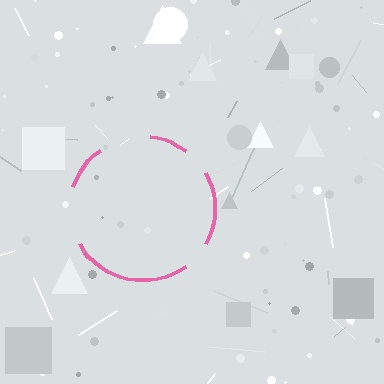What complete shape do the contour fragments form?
The contour fragments form a circle.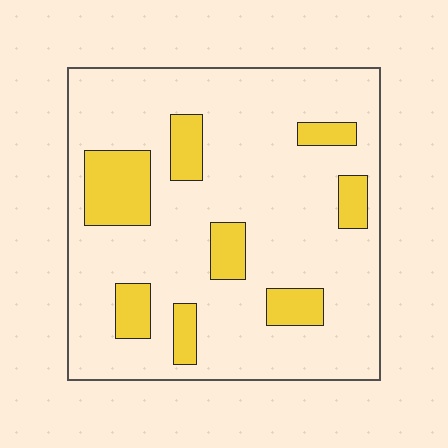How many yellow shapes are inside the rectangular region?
8.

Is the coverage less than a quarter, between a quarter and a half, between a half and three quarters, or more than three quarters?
Less than a quarter.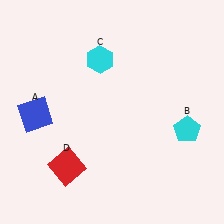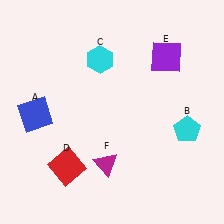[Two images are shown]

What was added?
A purple square (E), a magenta triangle (F) were added in Image 2.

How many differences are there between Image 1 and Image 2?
There are 2 differences between the two images.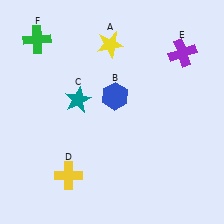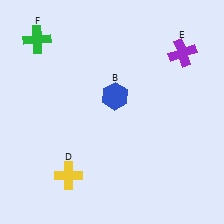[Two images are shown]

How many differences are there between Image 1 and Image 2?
There are 2 differences between the two images.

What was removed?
The yellow star (A), the teal star (C) were removed in Image 2.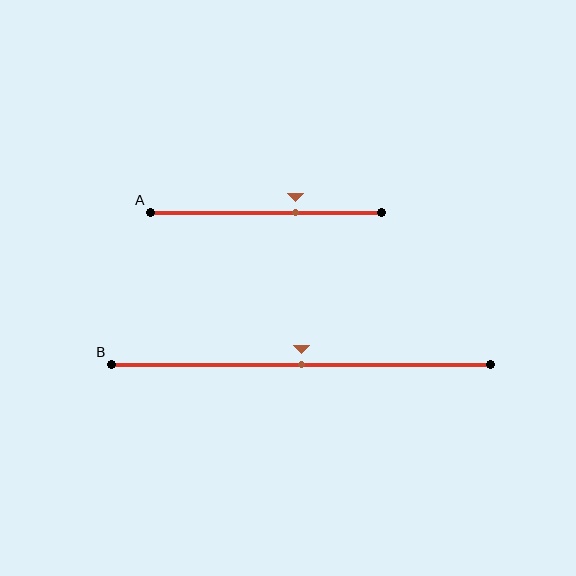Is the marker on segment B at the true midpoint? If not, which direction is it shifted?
Yes, the marker on segment B is at the true midpoint.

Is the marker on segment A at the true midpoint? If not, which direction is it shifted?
No, the marker on segment A is shifted to the right by about 13% of the segment length.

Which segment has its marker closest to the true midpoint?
Segment B has its marker closest to the true midpoint.